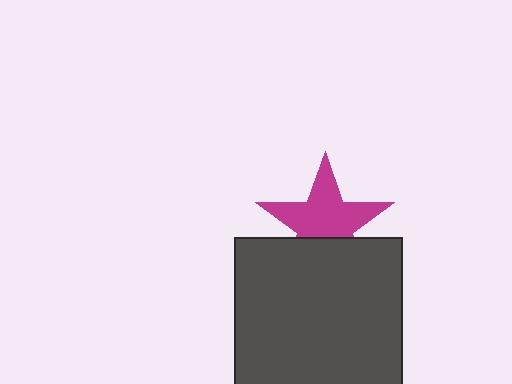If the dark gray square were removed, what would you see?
You would see the complete magenta star.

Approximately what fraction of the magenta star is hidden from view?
Roughly 32% of the magenta star is hidden behind the dark gray square.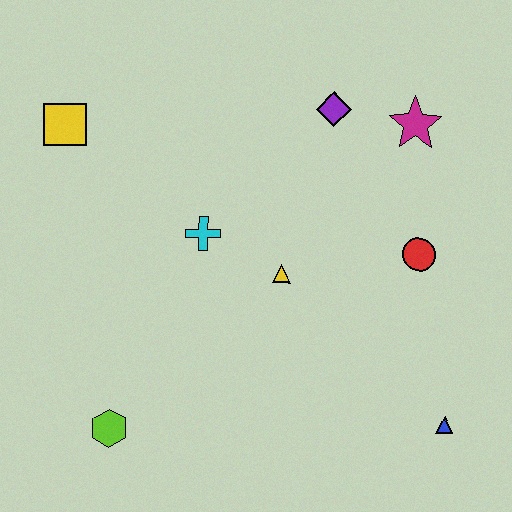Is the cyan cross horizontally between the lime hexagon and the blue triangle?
Yes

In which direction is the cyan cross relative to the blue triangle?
The cyan cross is to the left of the blue triangle.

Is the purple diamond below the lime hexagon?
No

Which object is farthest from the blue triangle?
The yellow square is farthest from the blue triangle.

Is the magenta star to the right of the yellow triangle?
Yes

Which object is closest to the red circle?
The magenta star is closest to the red circle.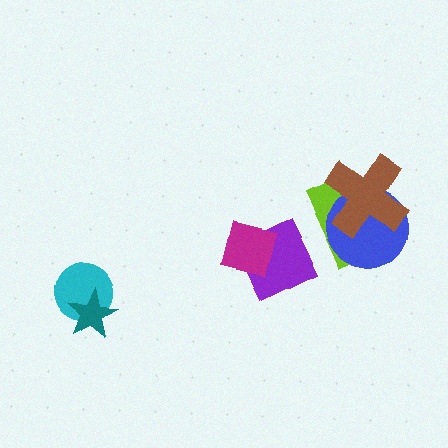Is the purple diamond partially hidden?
Yes, it is partially covered by another shape.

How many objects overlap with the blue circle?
2 objects overlap with the blue circle.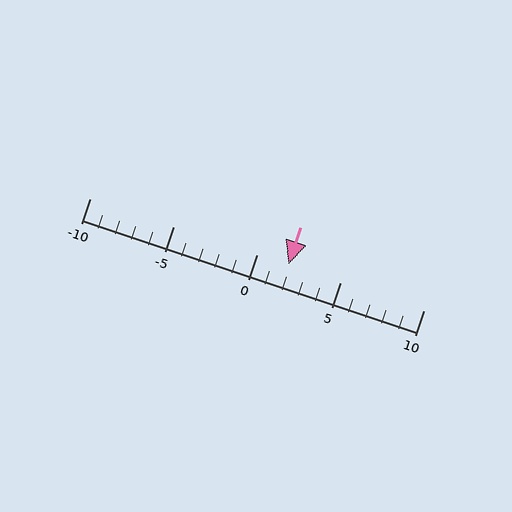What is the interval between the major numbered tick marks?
The major tick marks are spaced 5 units apart.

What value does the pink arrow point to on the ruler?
The pink arrow points to approximately 2.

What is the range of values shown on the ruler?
The ruler shows values from -10 to 10.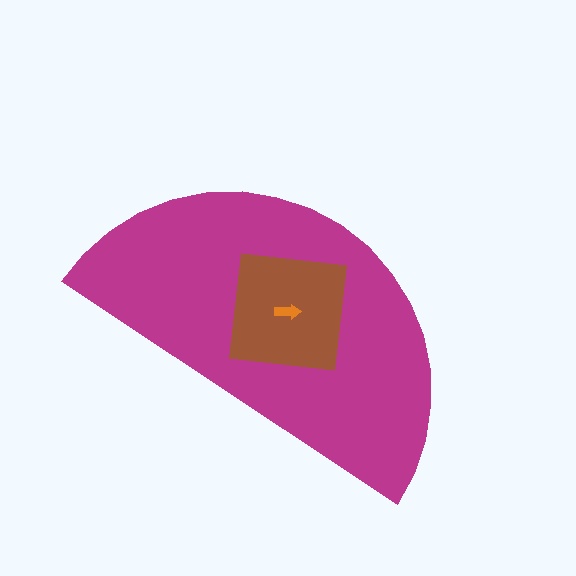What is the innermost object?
The orange arrow.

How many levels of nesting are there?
3.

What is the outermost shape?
The magenta semicircle.